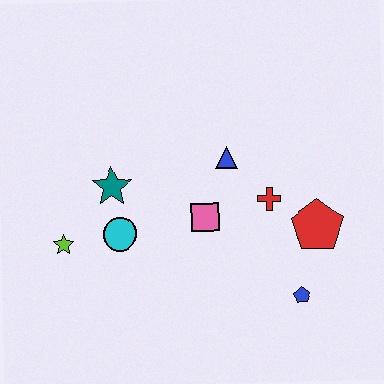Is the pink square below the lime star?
No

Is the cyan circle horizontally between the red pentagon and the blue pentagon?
No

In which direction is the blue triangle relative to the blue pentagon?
The blue triangle is above the blue pentagon.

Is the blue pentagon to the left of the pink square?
No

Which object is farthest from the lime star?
The red pentagon is farthest from the lime star.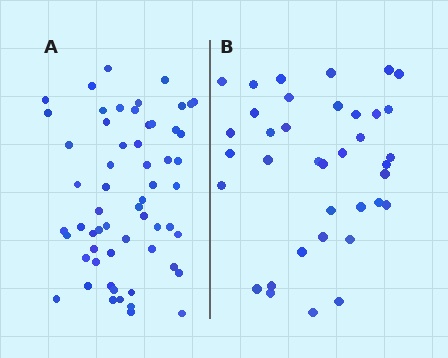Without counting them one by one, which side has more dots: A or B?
Region A (the left region) has more dots.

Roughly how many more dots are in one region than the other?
Region A has approximately 20 more dots than region B.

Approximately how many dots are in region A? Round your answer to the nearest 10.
About 60 dots. (The exact count is 59, which rounds to 60.)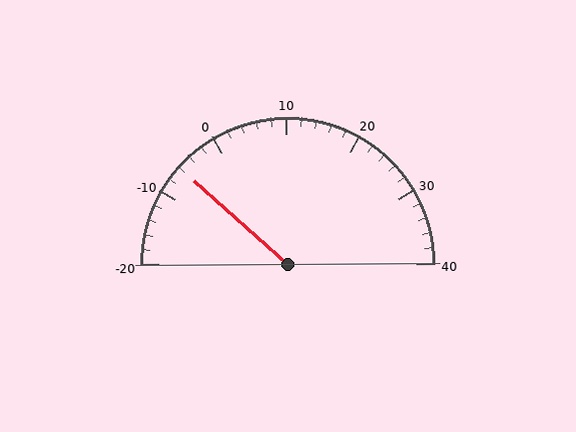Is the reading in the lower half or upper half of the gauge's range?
The reading is in the lower half of the range (-20 to 40).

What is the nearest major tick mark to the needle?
The nearest major tick mark is -10.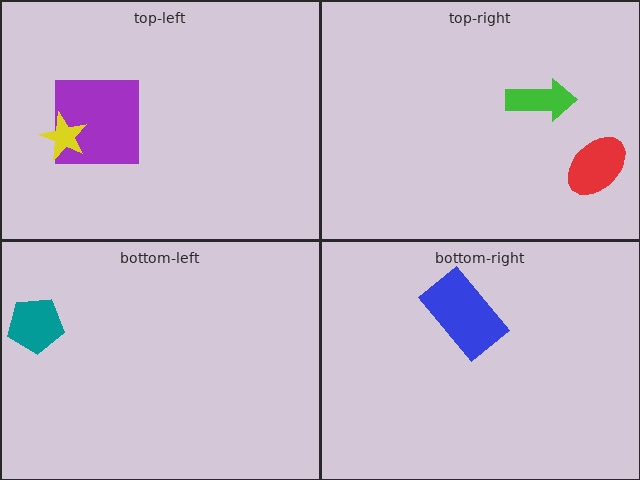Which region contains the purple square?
The top-left region.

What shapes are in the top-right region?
The green arrow, the red ellipse.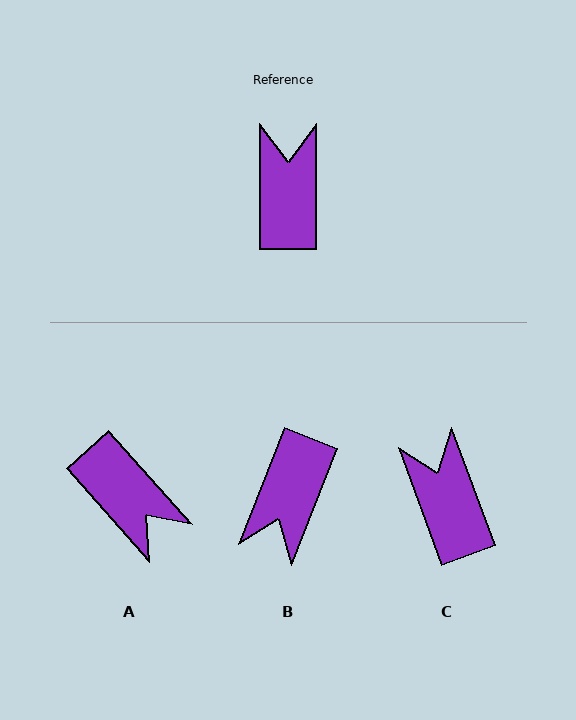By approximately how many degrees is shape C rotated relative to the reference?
Approximately 20 degrees counter-clockwise.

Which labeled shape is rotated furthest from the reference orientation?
B, about 159 degrees away.